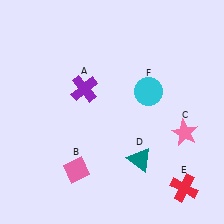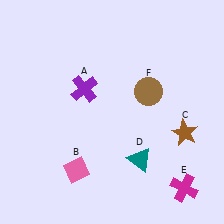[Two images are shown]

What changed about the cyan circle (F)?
In Image 1, F is cyan. In Image 2, it changed to brown.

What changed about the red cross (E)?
In Image 1, E is red. In Image 2, it changed to magenta.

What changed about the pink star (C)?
In Image 1, C is pink. In Image 2, it changed to brown.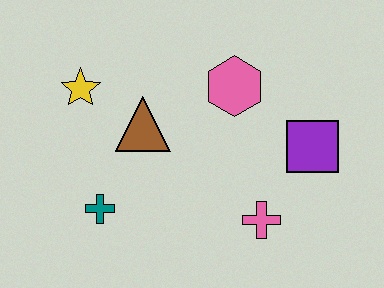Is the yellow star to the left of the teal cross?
Yes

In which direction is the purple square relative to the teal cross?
The purple square is to the right of the teal cross.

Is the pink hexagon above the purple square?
Yes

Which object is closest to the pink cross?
The purple square is closest to the pink cross.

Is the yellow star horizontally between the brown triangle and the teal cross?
No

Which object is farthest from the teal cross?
The purple square is farthest from the teal cross.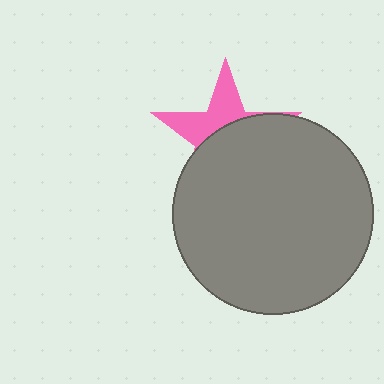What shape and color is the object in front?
The object in front is a gray circle.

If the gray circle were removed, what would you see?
You would see the complete pink star.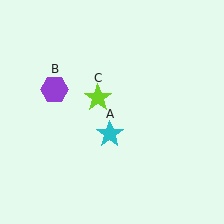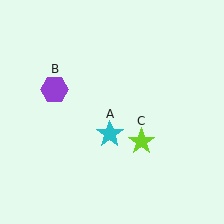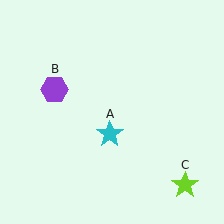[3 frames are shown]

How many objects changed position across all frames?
1 object changed position: lime star (object C).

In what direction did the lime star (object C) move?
The lime star (object C) moved down and to the right.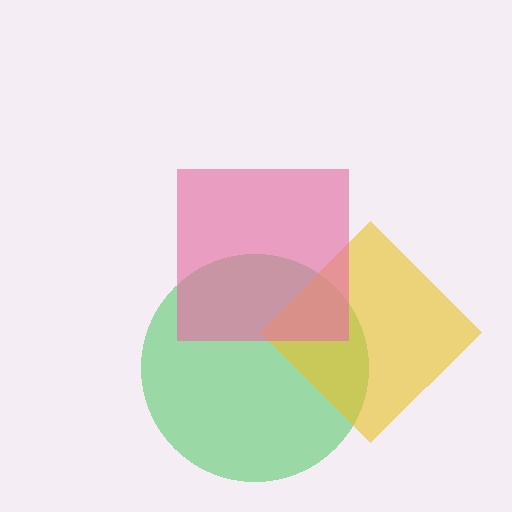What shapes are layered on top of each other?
The layered shapes are: a green circle, a yellow diamond, a pink square.